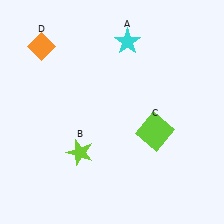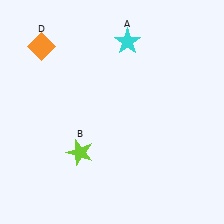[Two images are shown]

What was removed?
The lime square (C) was removed in Image 2.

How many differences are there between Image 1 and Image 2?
There is 1 difference between the two images.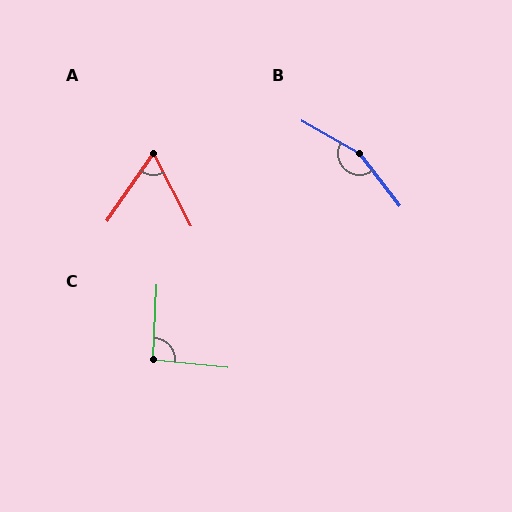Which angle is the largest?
B, at approximately 157 degrees.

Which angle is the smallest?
A, at approximately 62 degrees.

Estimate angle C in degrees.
Approximately 93 degrees.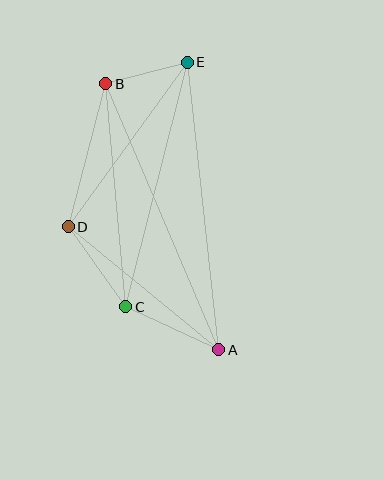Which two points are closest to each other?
Points B and E are closest to each other.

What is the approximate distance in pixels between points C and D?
The distance between C and D is approximately 98 pixels.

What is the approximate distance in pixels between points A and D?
The distance between A and D is approximately 194 pixels.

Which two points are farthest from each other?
Points A and E are farthest from each other.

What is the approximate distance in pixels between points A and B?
The distance between A and B is approximately 289 pixels.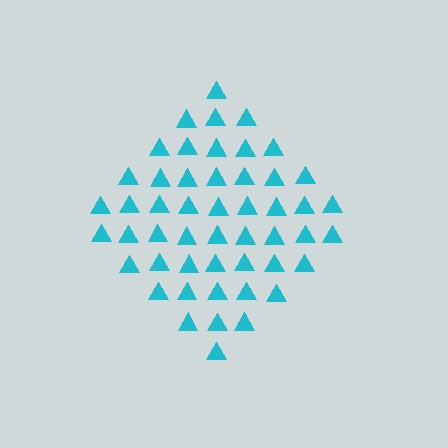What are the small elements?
The small elements are triangles.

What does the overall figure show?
The overall figure shows a diamond.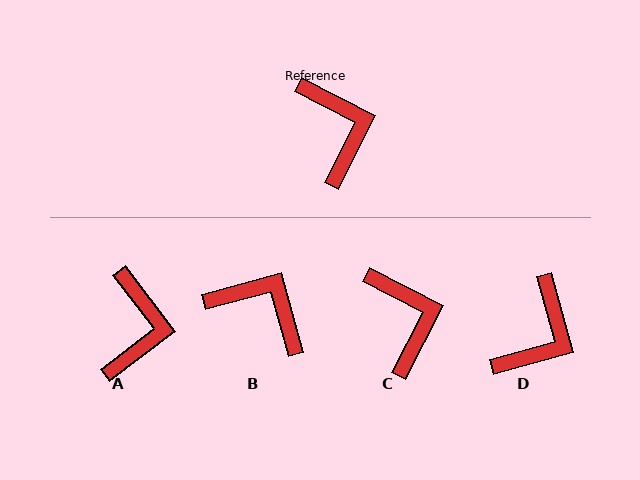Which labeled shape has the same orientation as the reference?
C.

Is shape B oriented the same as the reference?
No, it is off by about 42 degrees.